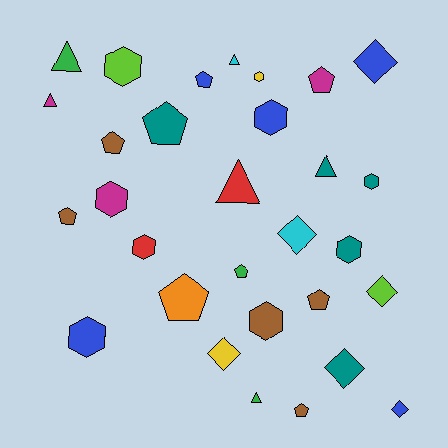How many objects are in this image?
There are 30 objects.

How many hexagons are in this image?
There are 9 hexagons.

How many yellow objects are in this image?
There are 2 yellow objects.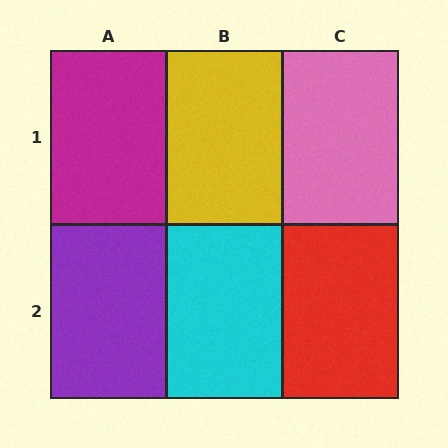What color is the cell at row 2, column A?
Purple.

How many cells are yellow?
1 cell is yellow.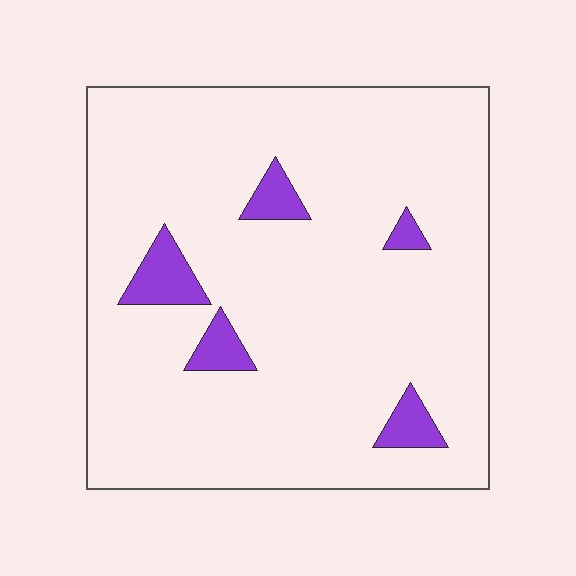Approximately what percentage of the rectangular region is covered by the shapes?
Approximately 10%.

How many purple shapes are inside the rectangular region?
5.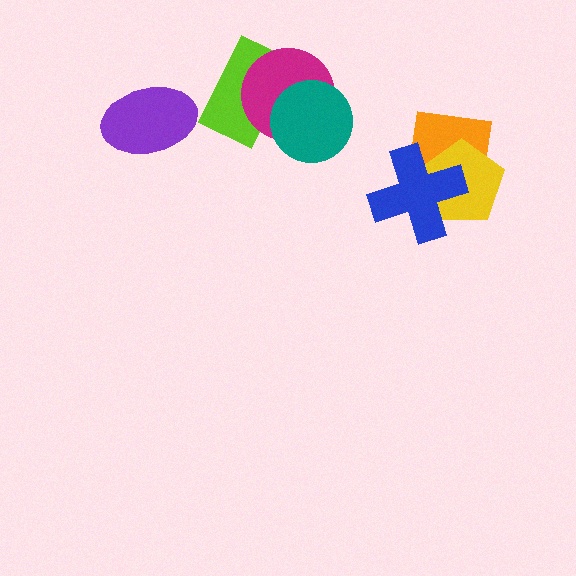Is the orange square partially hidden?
Yes, it is partially covered by another shape.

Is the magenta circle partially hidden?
Yes, it is partially covered by another shape.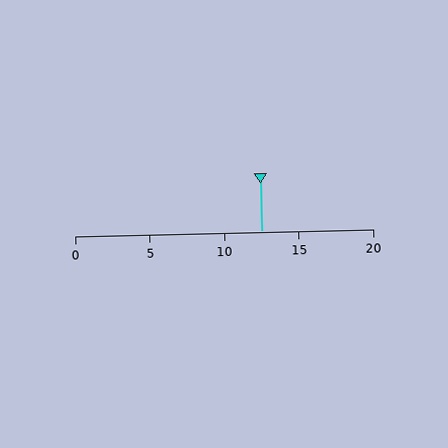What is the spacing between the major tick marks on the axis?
The major ticks are spaced 5 apart.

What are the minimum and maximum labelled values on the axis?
The axis runs from 0 to 20.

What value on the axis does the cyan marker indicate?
The marker indicates approximately 12.5.